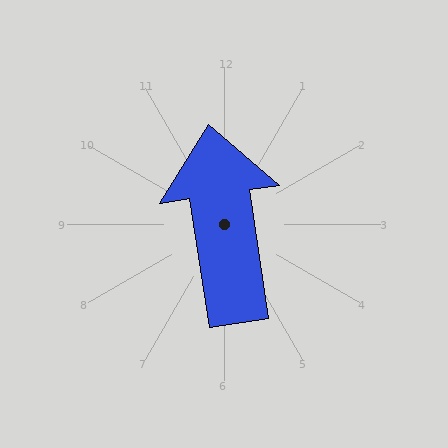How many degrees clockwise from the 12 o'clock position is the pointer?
Approximately 351 degrees.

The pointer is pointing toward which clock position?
Roughly 12 o'clock.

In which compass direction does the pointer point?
North.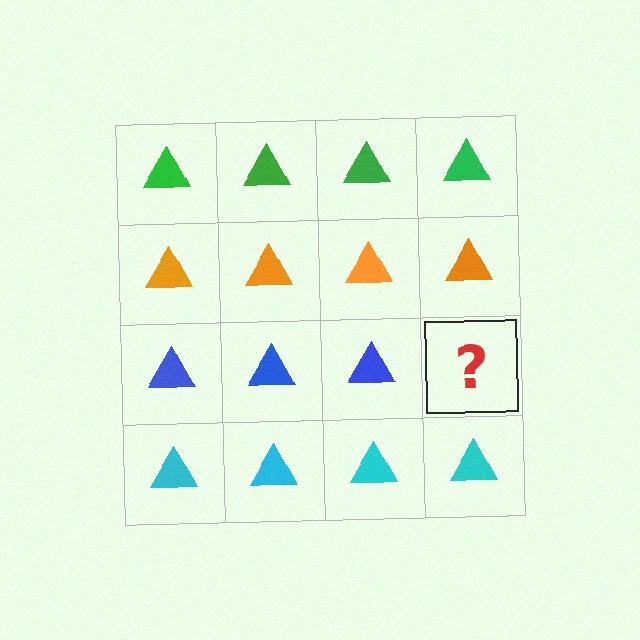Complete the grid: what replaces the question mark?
The question mark should be replaced with a blue triangle.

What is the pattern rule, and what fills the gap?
The rule is that each row has a consistent color. The gap should be filled with a blue triangle.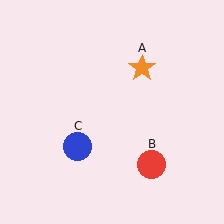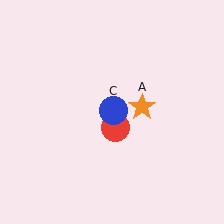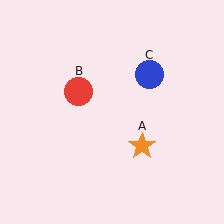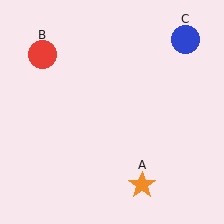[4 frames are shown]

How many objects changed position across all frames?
3 objects changed position: orange star (object A), red circle (object B), blue circle (object C).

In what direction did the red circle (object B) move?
The red circle (object B) moved up and to the left.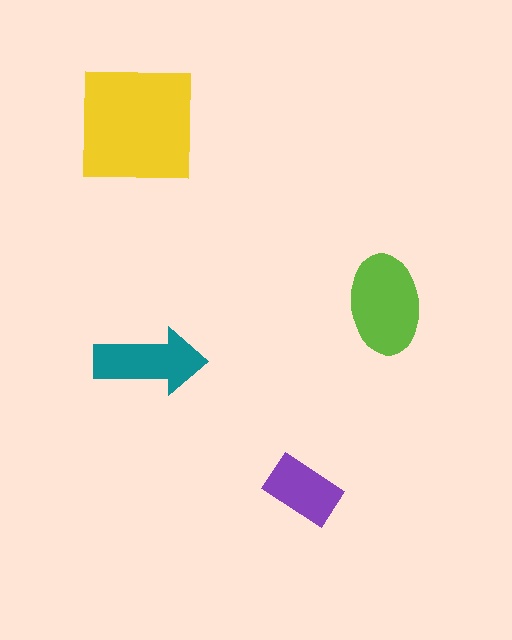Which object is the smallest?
The purple rectangle.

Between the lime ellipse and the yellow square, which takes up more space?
The yellow square.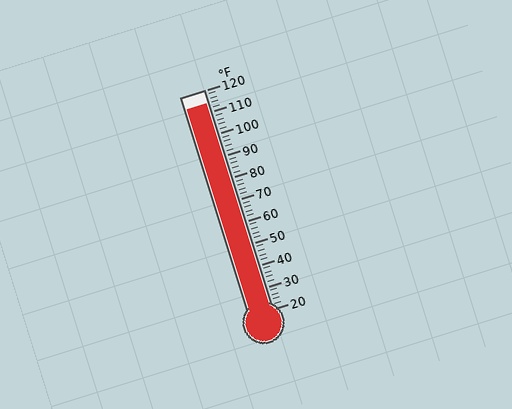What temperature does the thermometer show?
The thermometer shows approximately 114°F.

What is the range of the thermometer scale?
The thermometer scale ranges from 20°F to 120°F.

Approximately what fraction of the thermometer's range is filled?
The thermometer is filled to approximately 95% of its range.